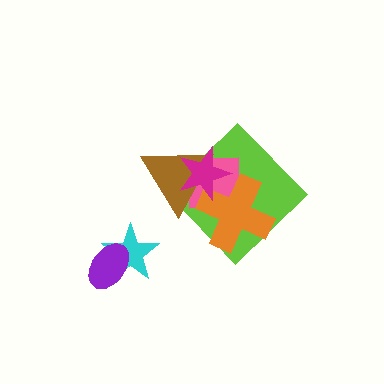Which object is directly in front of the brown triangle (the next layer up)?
The orange cross is directly in front of the brown triangle.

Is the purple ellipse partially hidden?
No, no other shape covers it.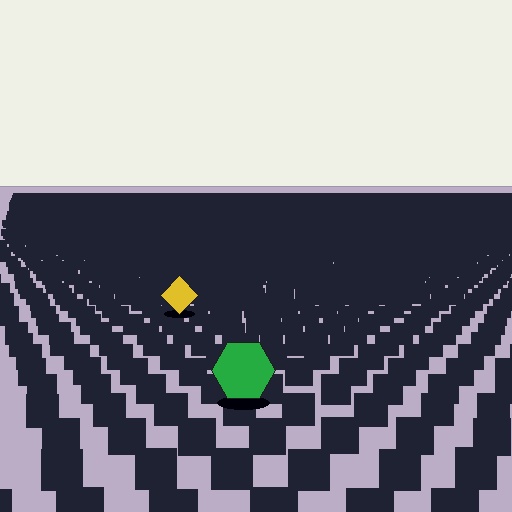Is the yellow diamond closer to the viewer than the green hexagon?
No. The green hexagon is closer — you can tell from the texture gradient: the ground texture is coarser near it.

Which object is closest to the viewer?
The green hexagon is closest. The texture marks near it are larger and more spread out.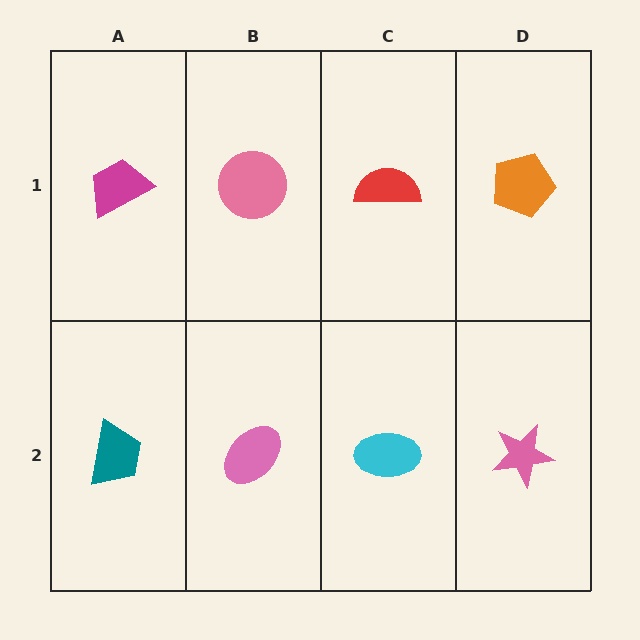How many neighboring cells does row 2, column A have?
2.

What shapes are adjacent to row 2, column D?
An orange pentagon (row 1, column D), a cyan ellipse (row 2, column C).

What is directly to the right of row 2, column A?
A pink ellipse.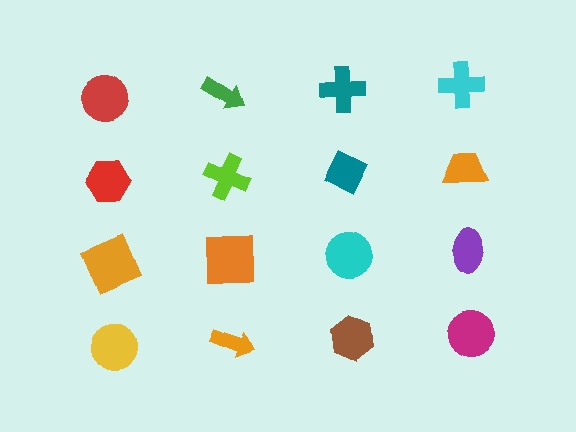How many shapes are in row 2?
4 shapes.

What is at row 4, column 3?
A brown hexagon.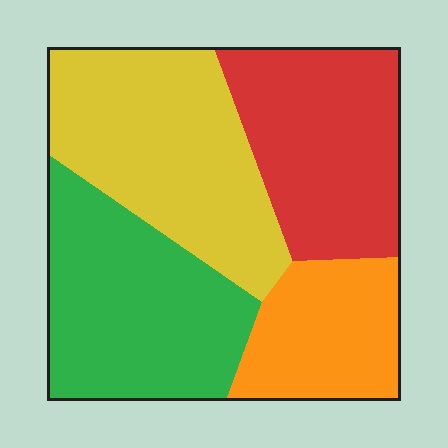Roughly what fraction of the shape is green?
Green covers around 30% of the shape.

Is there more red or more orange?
Red.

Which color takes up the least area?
Orange, at roughly 15%.